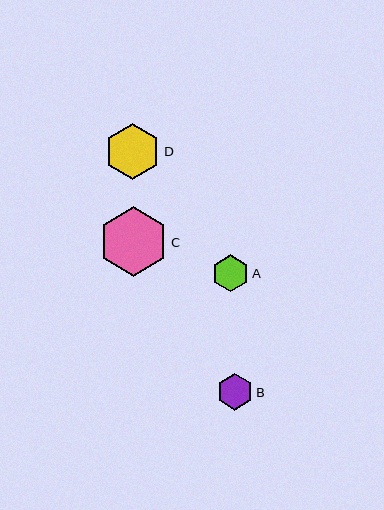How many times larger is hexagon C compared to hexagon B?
Hexagon C is approximately 1.9 times the size of hexagon B.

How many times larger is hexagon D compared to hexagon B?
Hexagon D is approximately 1.5 times the size of hexagon B.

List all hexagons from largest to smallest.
From largest to smallest: C, D, A, B.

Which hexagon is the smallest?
Hexagon B is the smallest with a size of approximately 37 pixels.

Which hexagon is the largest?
Hexagon C is the largest with a size of approximately 69 pixels.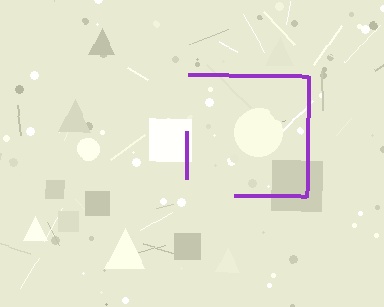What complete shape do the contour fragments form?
The contour fragments form a square.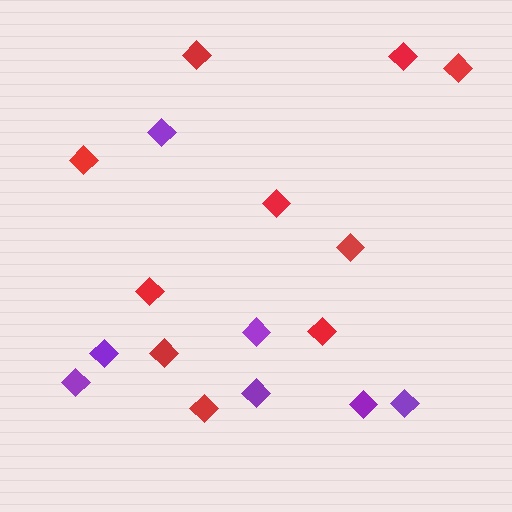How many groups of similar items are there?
There are 2 groups: one group of purple diamonds (7) and one group of red diamonds (10).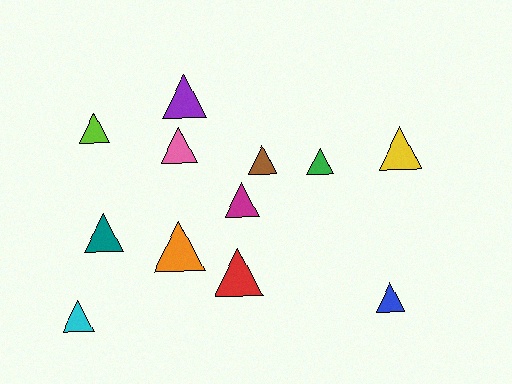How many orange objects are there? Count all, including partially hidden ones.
There is 1 orange object.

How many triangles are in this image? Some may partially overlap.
There are 12 triangles.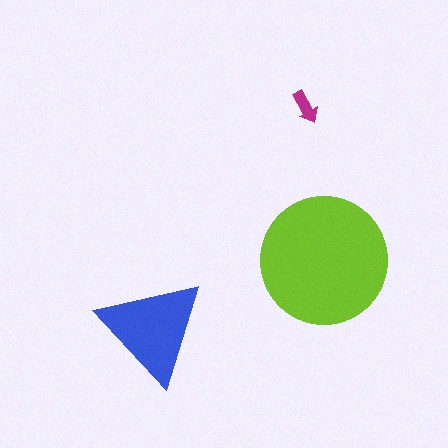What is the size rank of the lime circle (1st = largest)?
1st.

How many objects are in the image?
There are 3 objects in the image.